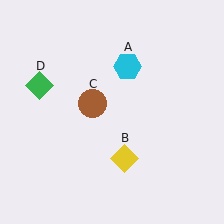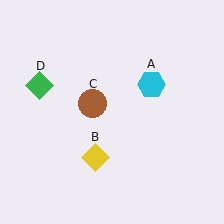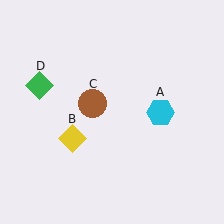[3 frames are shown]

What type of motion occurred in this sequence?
The cyan hexagon (object A), yellow diamond (object B) rotated clockwise around the center of the scene.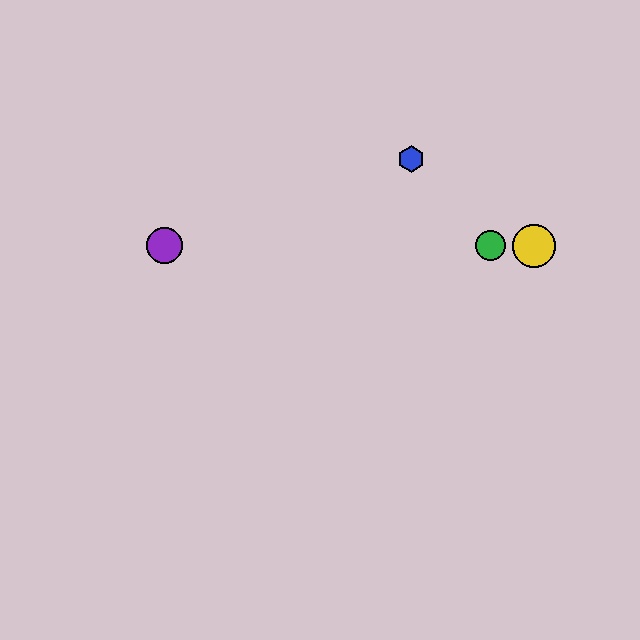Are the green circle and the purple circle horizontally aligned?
Yes, both are at y≈246.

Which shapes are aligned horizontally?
The red hexagon, the green circle, the yellow circle, the purple circle are aligned horizontally.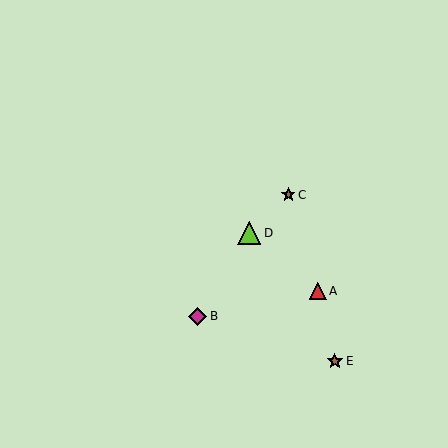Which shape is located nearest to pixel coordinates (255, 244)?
The lime triangle (labeled D) at (249, 233) is nearest to that location.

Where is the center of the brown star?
The center of the brown star is at (288, 195).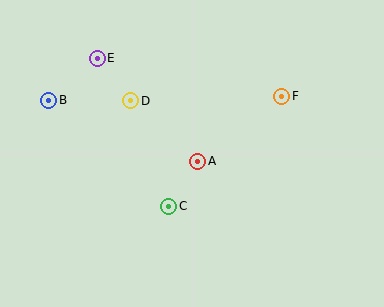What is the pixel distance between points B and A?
The distance between B and A is 161 pixels.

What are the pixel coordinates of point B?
Point B is at (49, 100).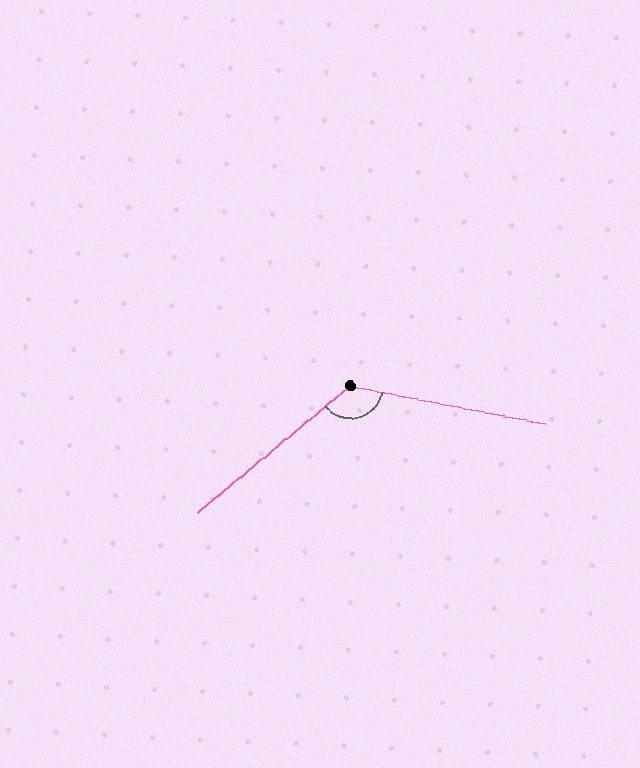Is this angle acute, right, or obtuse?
It is obtuse.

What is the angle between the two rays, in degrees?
Approximately 129 degrees.